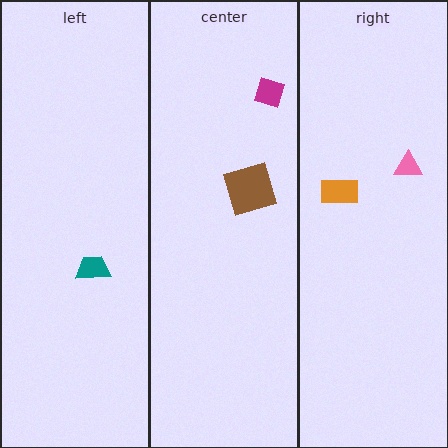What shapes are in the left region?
The teal trapezoid.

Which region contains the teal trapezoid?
The left region.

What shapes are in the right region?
The pink triangle, the orange rectangle.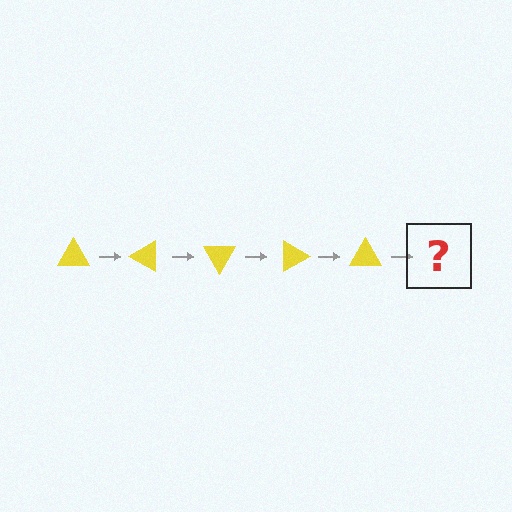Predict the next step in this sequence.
The next step is a yellow triangle rotated 150 degrees.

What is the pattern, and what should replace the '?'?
The pattern is that the triangle rotates 30 degrees each step. The '?' should be a yellow triangle rotated 150 degrees.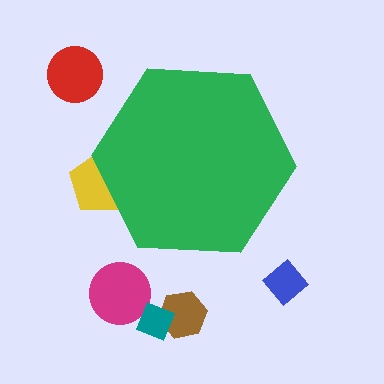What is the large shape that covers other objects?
A green hexagon.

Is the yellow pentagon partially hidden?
Yes, the yellow pentagon is partially hidden behind the green hexagon.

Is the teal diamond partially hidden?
No, the teal diamond is fully visible.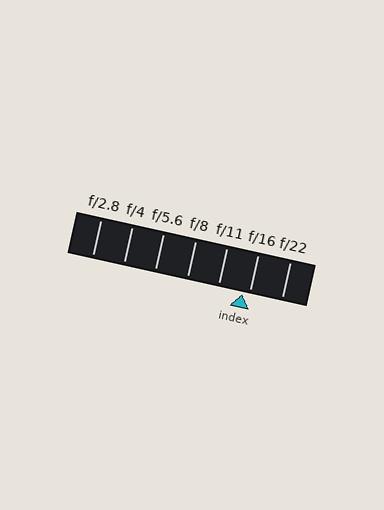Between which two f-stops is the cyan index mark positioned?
The index mark is between f/11 and f/16.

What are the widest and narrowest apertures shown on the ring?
The widest aperture shown is f/2.8 and the narrowest is f/22.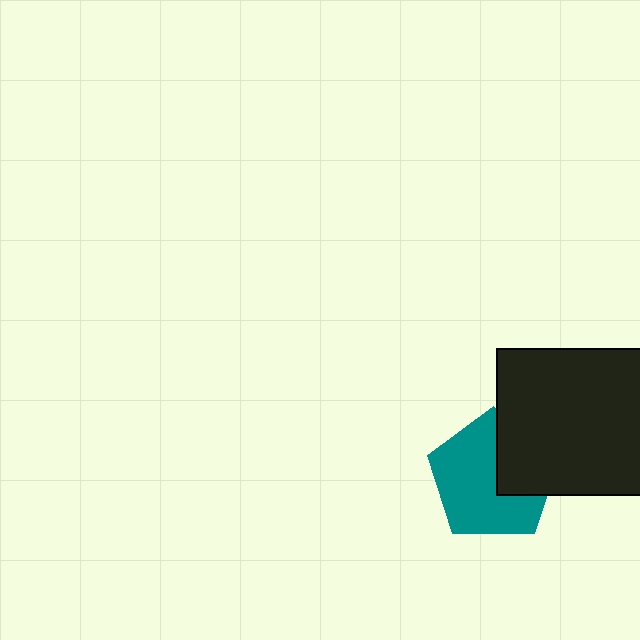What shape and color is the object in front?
The object in front is a black square.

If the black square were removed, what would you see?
You would see the complete teal pentagon.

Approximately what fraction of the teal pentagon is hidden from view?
Roughly 33% of the teal pentagon is hidden behind the black square.